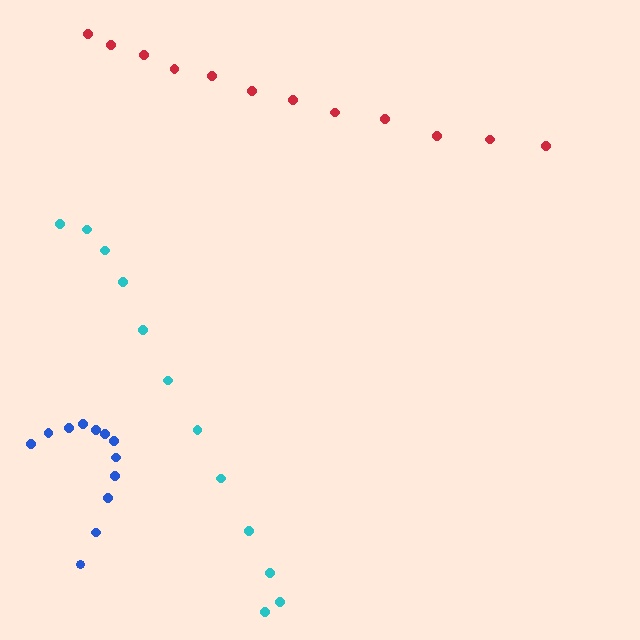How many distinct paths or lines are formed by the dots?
There are 3 distinct paths.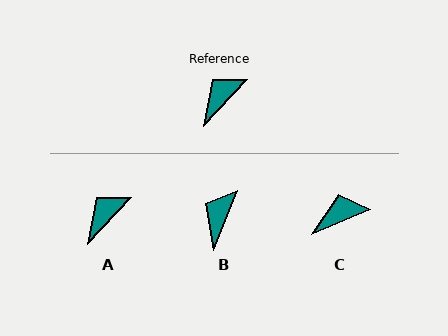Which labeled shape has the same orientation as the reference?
A.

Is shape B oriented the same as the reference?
No, it is off by about 21 degrees.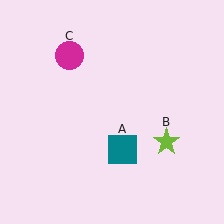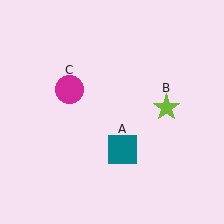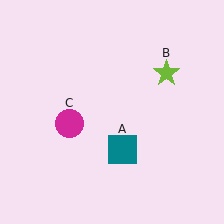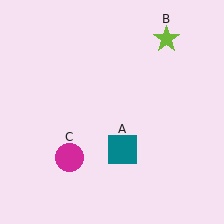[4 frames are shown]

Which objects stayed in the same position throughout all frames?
Teal square (object A) remained stationary.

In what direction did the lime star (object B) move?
The lime star (object B) moved up.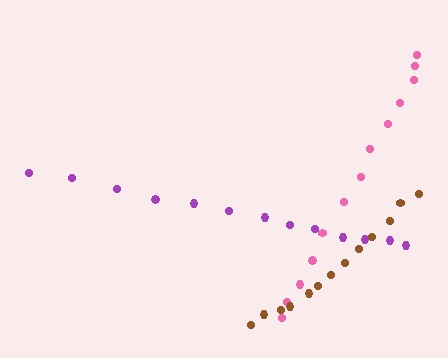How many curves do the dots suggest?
There are 3 distinct paths.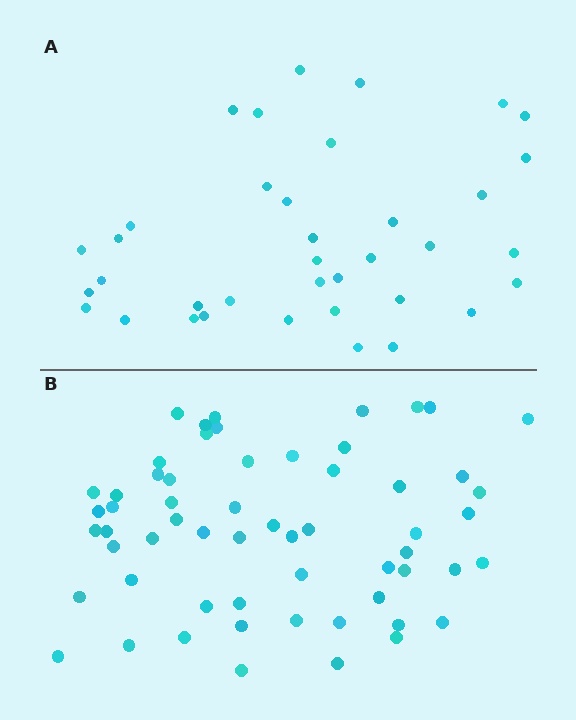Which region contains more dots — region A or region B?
Region B (the bottom region) has more dots.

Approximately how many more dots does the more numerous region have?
Region B has approximately 20 more dots than region A.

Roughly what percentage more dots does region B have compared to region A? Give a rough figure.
About 60% more.